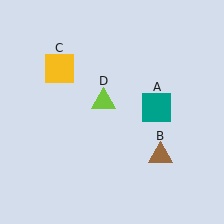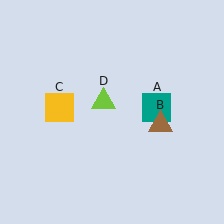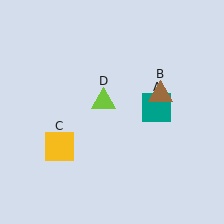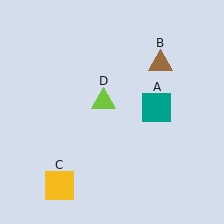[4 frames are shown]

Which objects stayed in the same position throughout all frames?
Teal square (object A) and lime triangle (object D) remained stationary.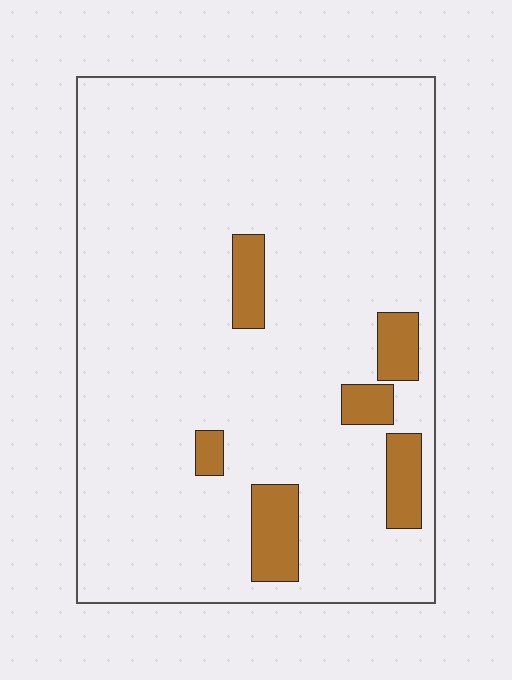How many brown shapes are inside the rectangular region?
6.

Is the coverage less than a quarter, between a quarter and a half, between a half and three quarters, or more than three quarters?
Less than a quarter.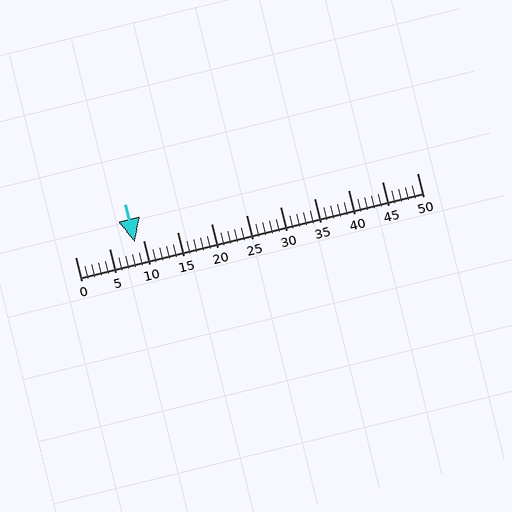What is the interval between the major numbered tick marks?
The major tick marks are spaced 5 units apart.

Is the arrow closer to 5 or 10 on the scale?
The arrow is closer to 10.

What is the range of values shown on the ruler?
The ruler shows values from 0 to 50.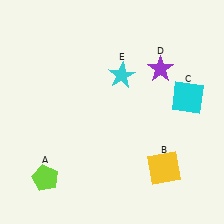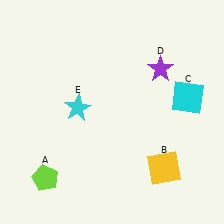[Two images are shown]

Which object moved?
The cyan star (E) moved left.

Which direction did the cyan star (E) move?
The cyan star (E) moved left.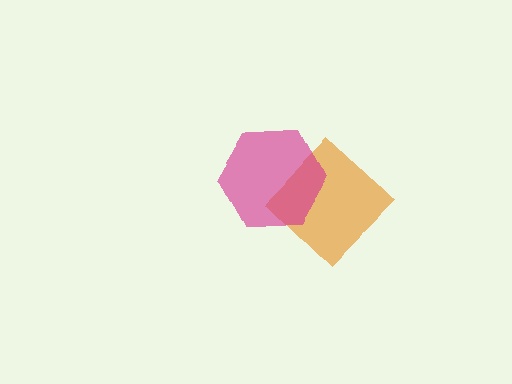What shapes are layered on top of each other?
The layered shapes are: an orange diamond, a magenta hexagon.